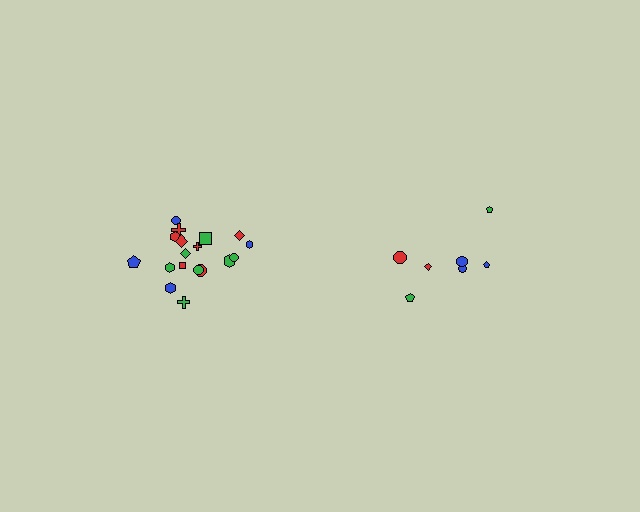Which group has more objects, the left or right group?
The left group.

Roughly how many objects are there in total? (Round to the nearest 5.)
Roughly 25 objects in total.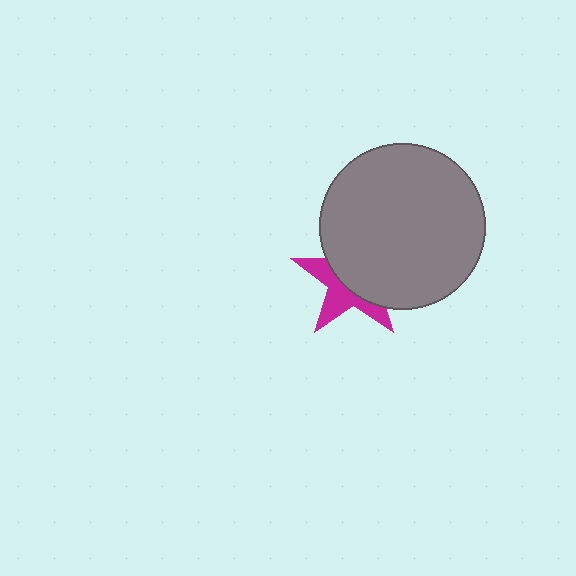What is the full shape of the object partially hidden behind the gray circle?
The partially hidden object is a magenta star.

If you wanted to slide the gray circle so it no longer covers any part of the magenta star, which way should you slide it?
Slide it toward the upper-right — that is the most direct way to separate the two shapes.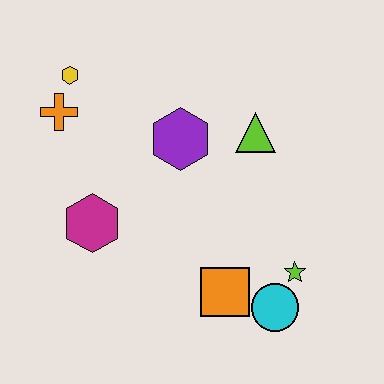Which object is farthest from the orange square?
The yellow hexagon is farthest from the orange square.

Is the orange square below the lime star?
Yes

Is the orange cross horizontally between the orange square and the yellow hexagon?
No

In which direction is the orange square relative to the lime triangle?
The orange square is below the lime triangle.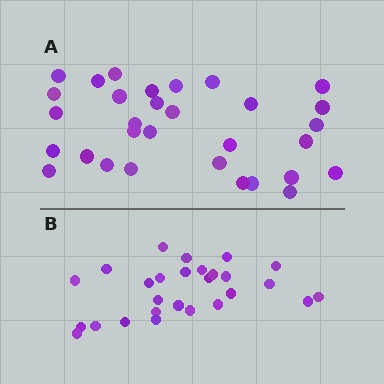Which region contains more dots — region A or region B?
Region A (the top region) has more dots.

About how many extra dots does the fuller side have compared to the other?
Region A has about 4 more dots than region B.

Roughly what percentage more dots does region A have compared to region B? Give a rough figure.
About 15% more.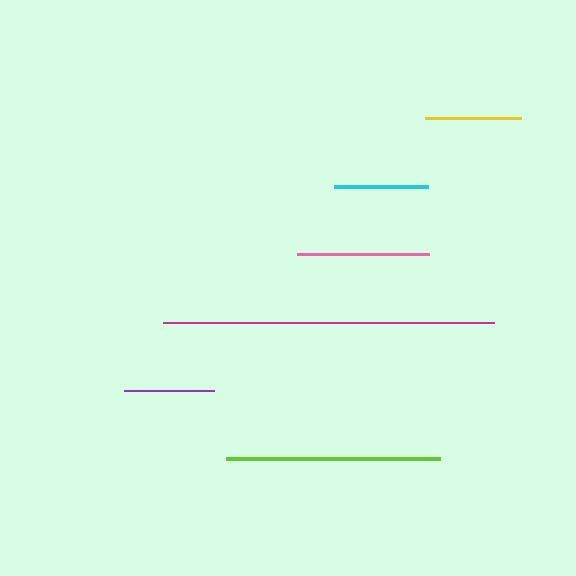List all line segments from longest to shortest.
From longest to shortest: magenta, lime, pink, yellow, cyan, purple.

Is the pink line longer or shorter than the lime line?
The lime line is longer than the pink line.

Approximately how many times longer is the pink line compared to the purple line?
The pink line is approximately 1.5 times the length of the purple line.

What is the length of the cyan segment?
The cyan segment is approximately 94 pixels long.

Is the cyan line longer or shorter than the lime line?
The lime line is longer than the cyan line.